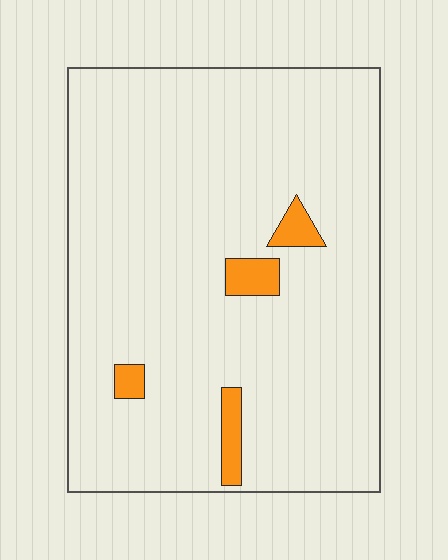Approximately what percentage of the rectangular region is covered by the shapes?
Approximately 5%.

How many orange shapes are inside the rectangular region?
4.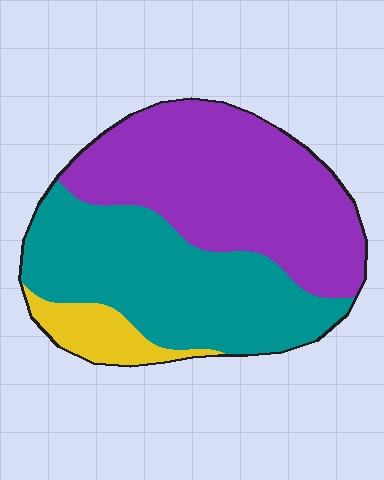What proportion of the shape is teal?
Teal covers about 45% of the shape.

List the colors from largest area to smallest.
From largest to smallest: purple, teal, yellow.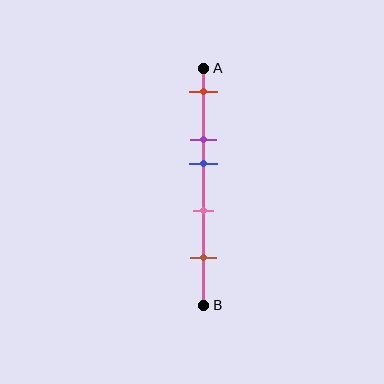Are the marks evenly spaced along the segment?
No, the marks are not evenly spaced.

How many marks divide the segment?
There are 5 marks dividing the segment.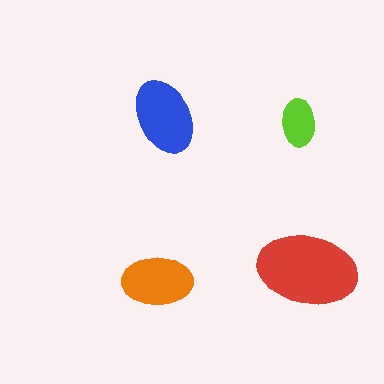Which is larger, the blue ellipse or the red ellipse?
The red one.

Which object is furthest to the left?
The orange ellipse is leftmost.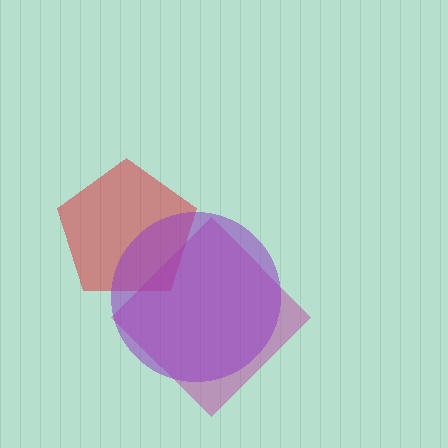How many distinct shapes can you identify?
There are 3 distinct shapes: a red pentagon, a magenta diamond, a purple circle.